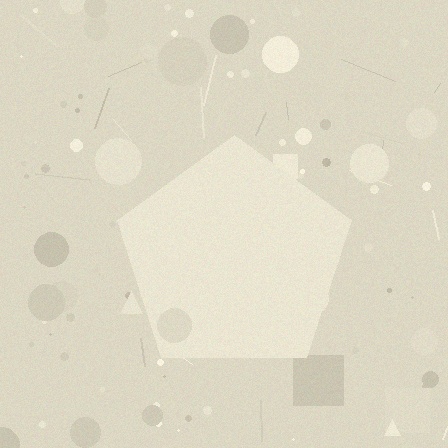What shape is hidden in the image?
A pentagon is hidden in the image.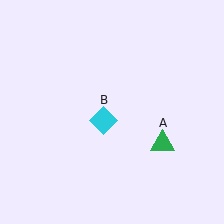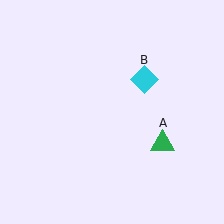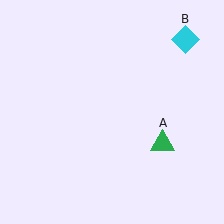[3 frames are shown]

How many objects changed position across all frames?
1 object changed position: cyan diamond (object B).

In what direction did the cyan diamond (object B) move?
The cyan diamond (object B) moved up and to the right.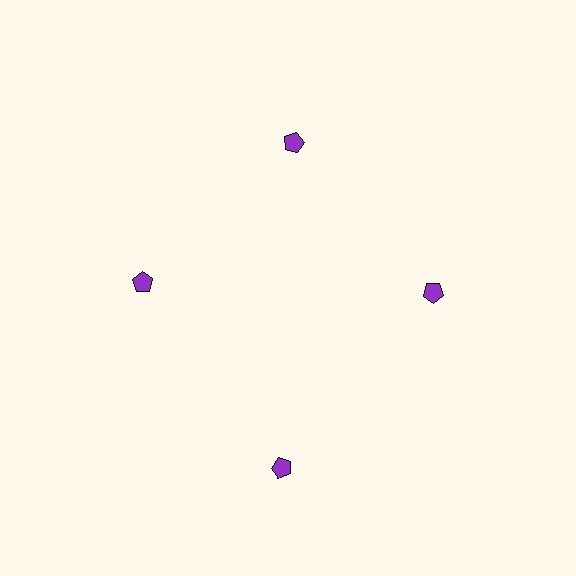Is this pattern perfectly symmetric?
No. The 4 purple pentagons are arranged in a ring, but one element near the 6 o'clock position is pushed outward from the center, breaking the 4-fold rotational symmetry.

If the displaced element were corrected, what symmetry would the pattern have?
It would have 4-fold rotational symmetry — the pattern would map onto itself every 90 degrees.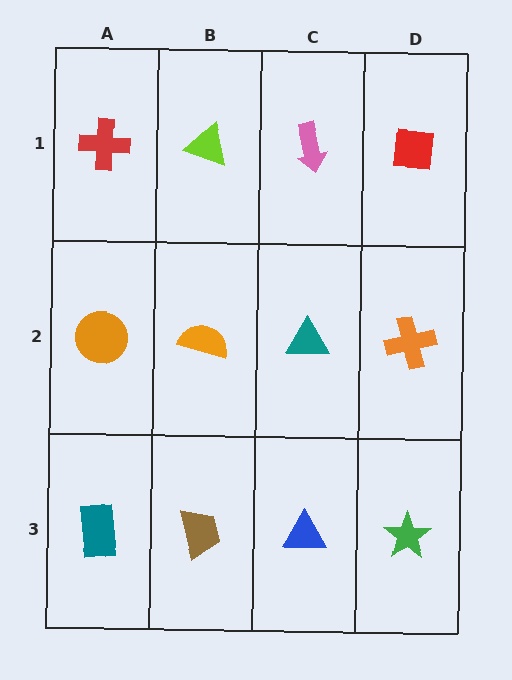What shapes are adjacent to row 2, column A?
A red cross (row 1, column A), a teal rectangle (row 3, column A), an orange semicircle (row 2, column B).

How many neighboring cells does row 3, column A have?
2.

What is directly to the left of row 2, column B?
An orange circle.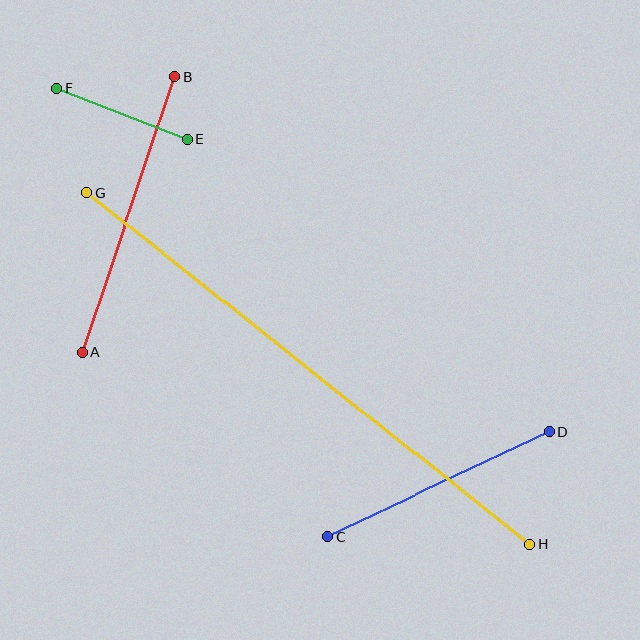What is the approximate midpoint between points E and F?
The midpoint is at approximately (122, 114) pixels.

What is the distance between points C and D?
The distance is approximately 244 pixels.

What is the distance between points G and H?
The distance is approximately 565 pixels.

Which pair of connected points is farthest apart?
Points G and H are farthest apart.